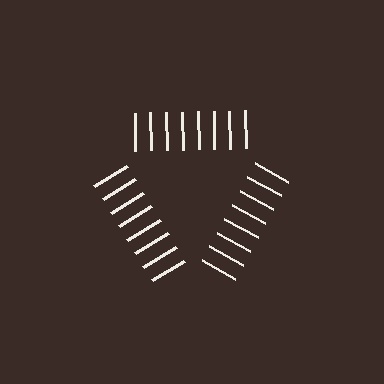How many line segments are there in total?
24 — 8 along each of the 3 edges.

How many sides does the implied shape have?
3 sides — the line-ends trace a triangle.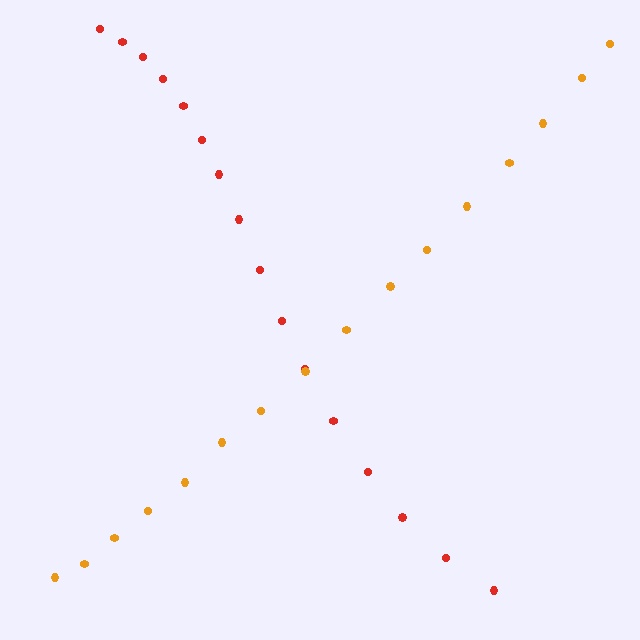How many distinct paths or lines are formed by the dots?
There are 2 distinct paths.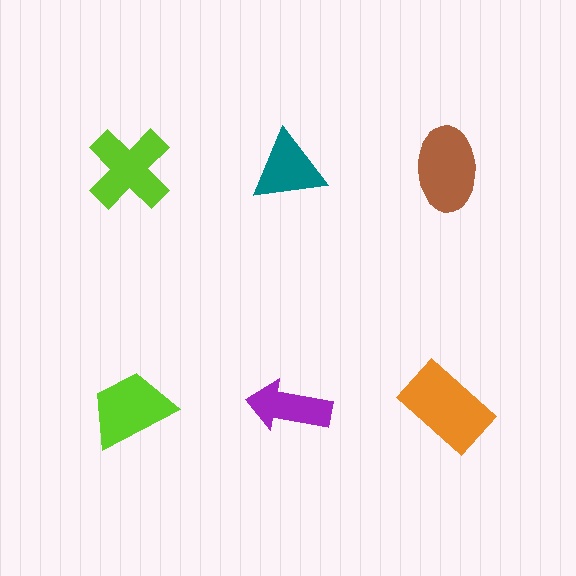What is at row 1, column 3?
A brown ellipse.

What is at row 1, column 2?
A teal triangle.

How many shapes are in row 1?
3 shapes.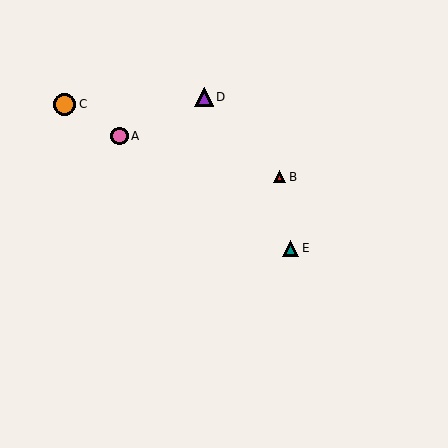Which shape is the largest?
The orange circle (labeled C) is the largest.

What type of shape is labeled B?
Shape B is a red triangle.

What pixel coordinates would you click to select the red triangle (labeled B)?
Click at (280, 177) to select the red triangle B.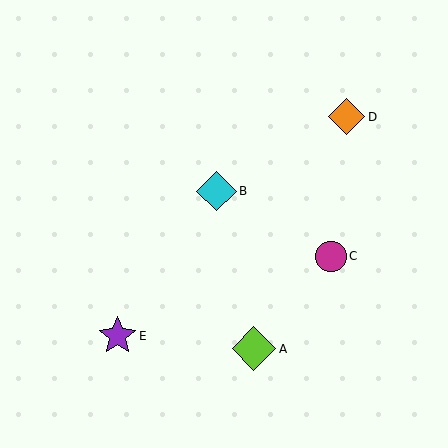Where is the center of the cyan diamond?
The center of the cyan diamond is at (217, 191).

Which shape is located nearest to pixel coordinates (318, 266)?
The magenta circle (labeled C) at (331, 256) is nearest to that location.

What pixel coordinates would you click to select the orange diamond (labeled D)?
Click at (347, 117) to select the orange diamond D.